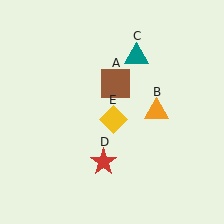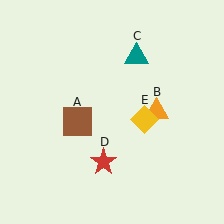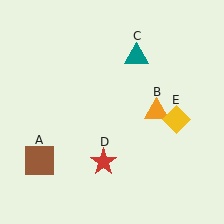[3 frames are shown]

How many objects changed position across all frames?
2 objects changed position: brown square (object A), yellow diamond (object E).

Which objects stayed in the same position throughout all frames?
Orange triangle (object B) and teal triangle (object C) and red star (object D) remained stationary.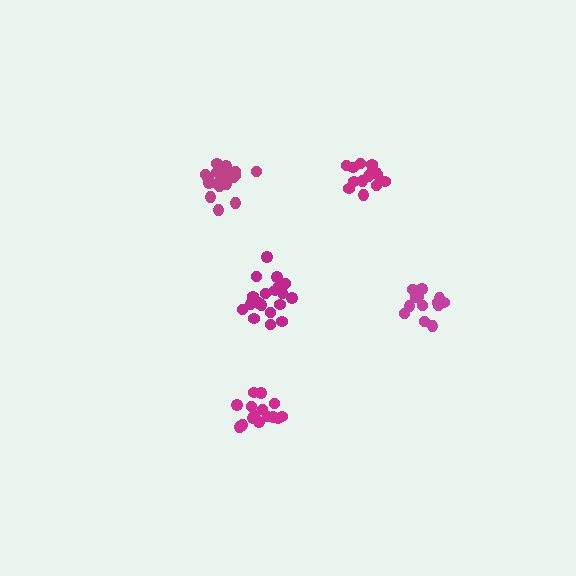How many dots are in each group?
Group 1: 19 dots, Group 2: 14 dots, Group 3: 15 dots, Group 4: 14 dots, Group 5: 18 dots (80 total).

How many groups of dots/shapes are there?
There are 5 groups.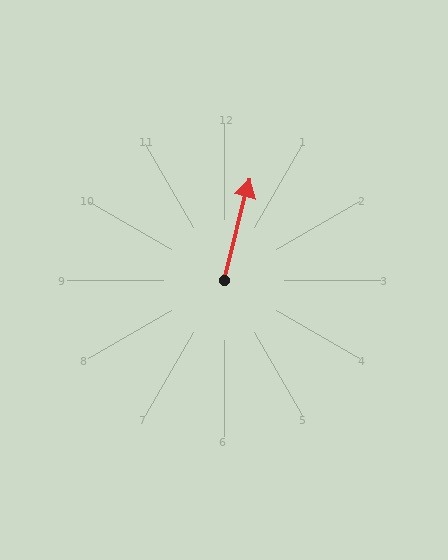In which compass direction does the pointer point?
North.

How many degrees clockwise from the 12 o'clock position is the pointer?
Approximately 14 degrees.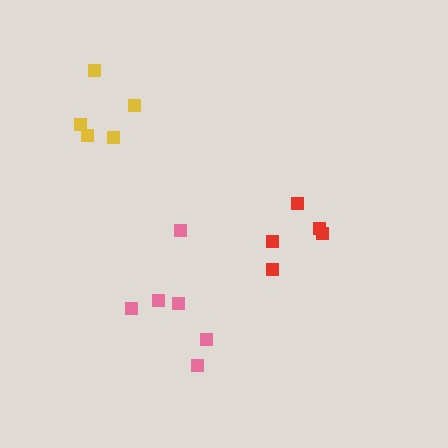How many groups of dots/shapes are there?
There are 3 groups.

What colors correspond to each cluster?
The clusters are colored: pink, red, yellow.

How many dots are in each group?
Group 1: 6 dots, Group 2: 5 dots, Group 3: 5 dots (16 total).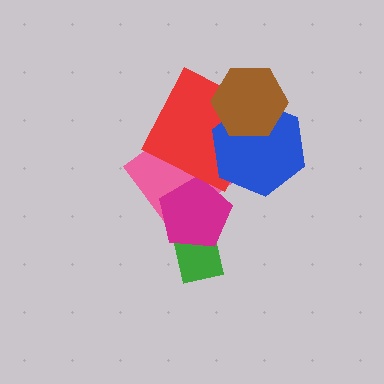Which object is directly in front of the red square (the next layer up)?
The blue hexagon is directly in front of the red square.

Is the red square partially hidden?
Yes, it is partially covered by another shape.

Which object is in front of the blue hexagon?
The brown hexagon is in front of the blue hexagon.